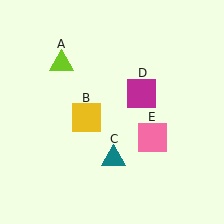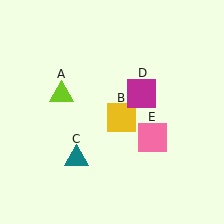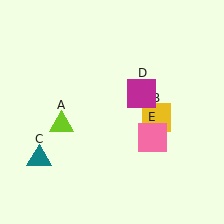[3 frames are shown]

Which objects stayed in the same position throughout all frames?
Magenta square (object D) and pink square (object E) remained stationary.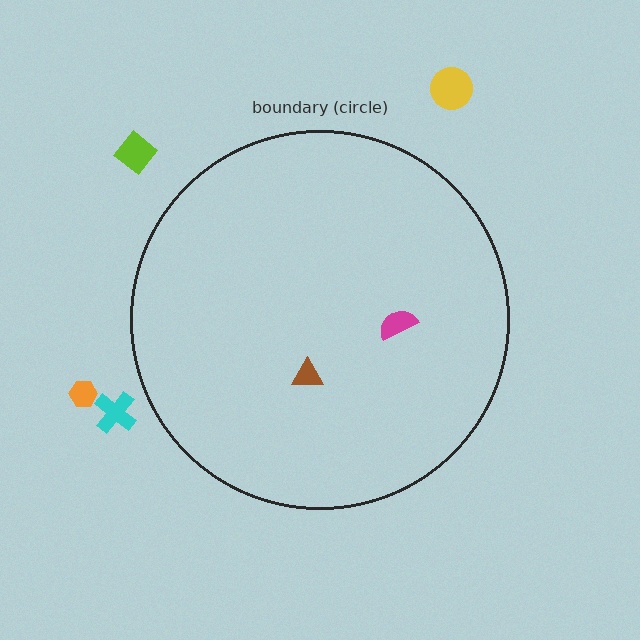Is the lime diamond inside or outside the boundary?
Outside.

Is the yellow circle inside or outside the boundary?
Outside.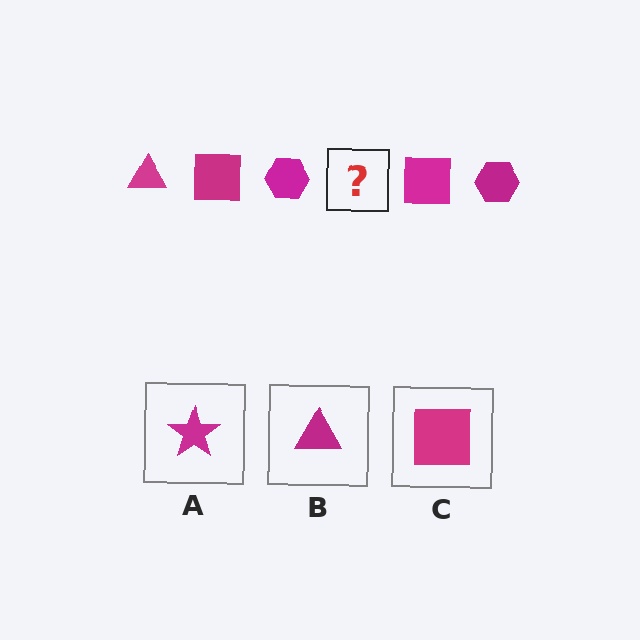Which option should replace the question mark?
Option B.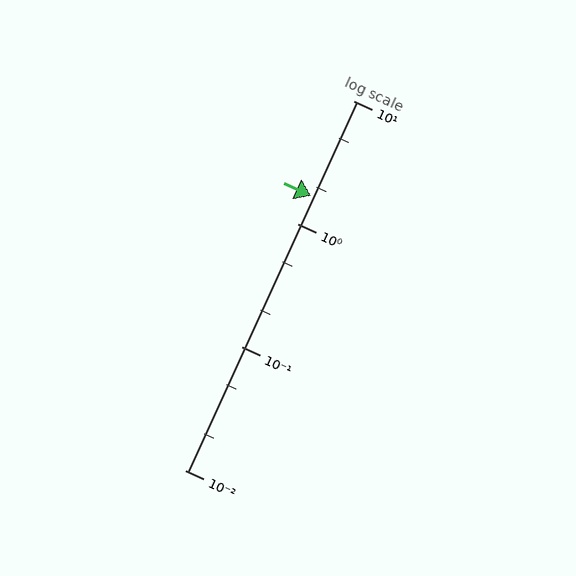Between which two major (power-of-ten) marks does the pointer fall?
The pointer is between 1 and 10.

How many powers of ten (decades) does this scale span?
The scale spans 3 decades, from 0.01 to 10.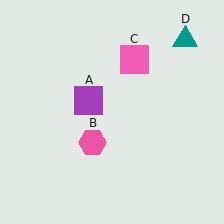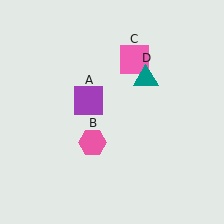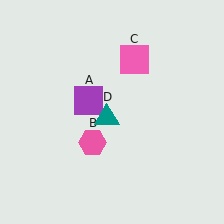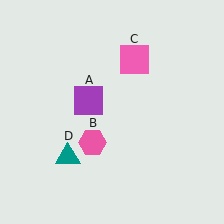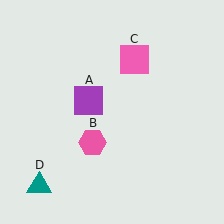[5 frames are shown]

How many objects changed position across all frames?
1 object changed position: teal triangle (object D).